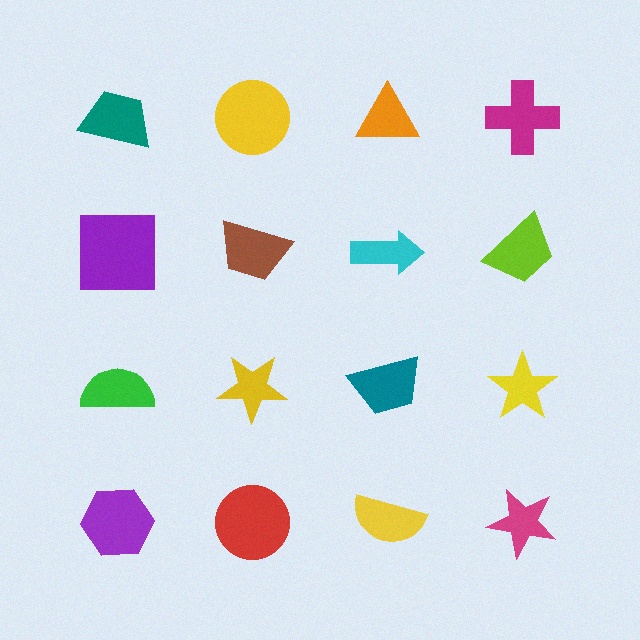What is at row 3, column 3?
A teal trapezoid.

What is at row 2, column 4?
A lime trapezoid.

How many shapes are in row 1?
4 shapes.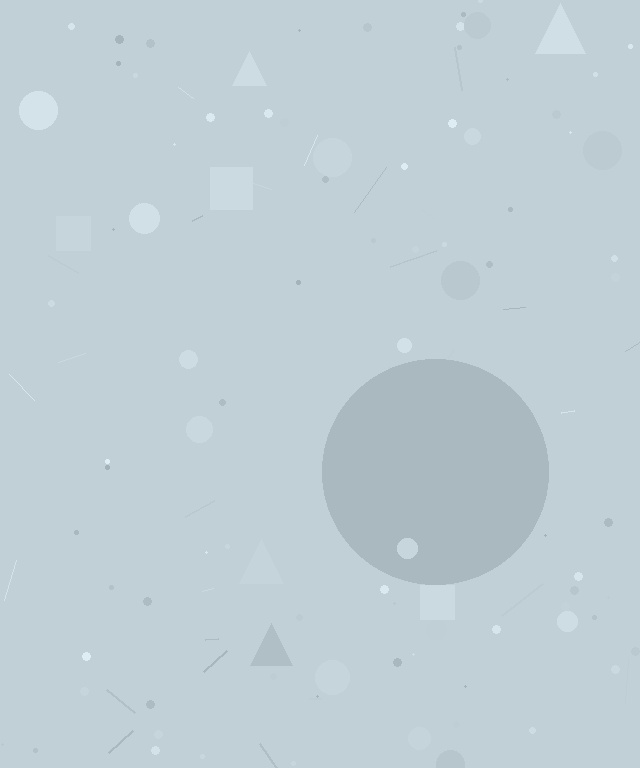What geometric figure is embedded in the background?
A circle is embedded in the background.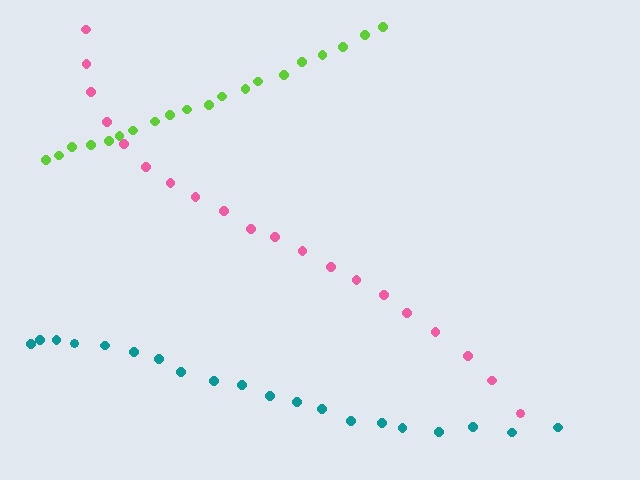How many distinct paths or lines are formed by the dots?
There are 3 distinct paths.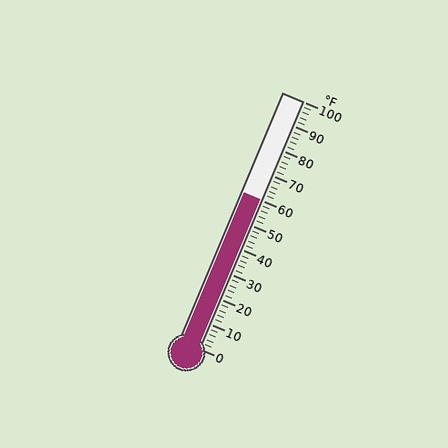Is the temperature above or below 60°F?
The temperature is at 60°F.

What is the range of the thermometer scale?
The thermometer scale ranges from 0°F to 100°F.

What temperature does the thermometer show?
The thermometer shows approximately 60°F.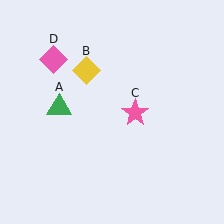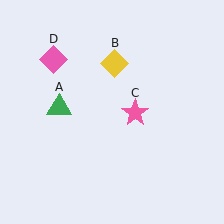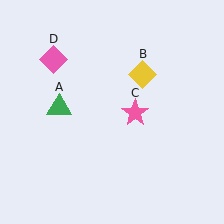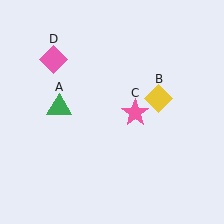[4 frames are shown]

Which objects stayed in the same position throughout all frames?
Green triangle (object A) and pink star (object C) and pink diamond (object D) remained stationary.